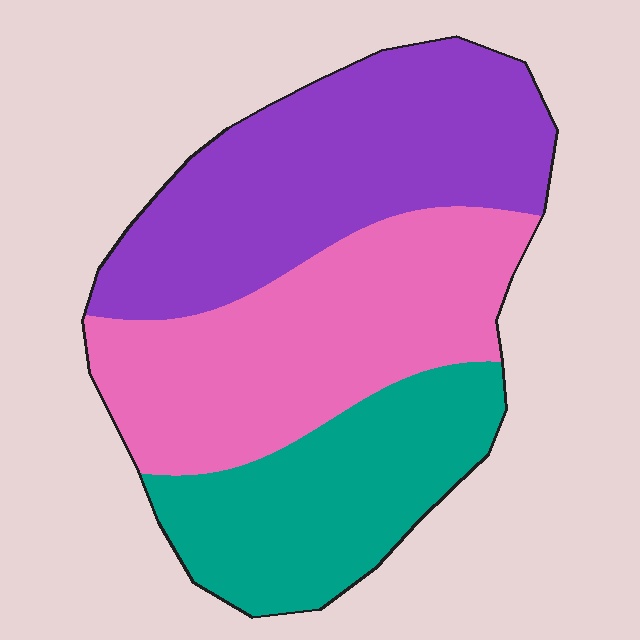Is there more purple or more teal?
Purple.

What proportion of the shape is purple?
Purple covers about 40% of the shape.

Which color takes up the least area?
Teal, at roughly 25%.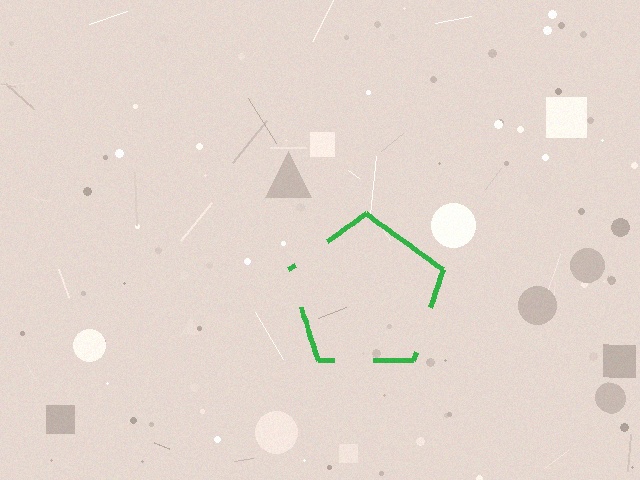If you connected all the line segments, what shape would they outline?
They would outline a pentagon.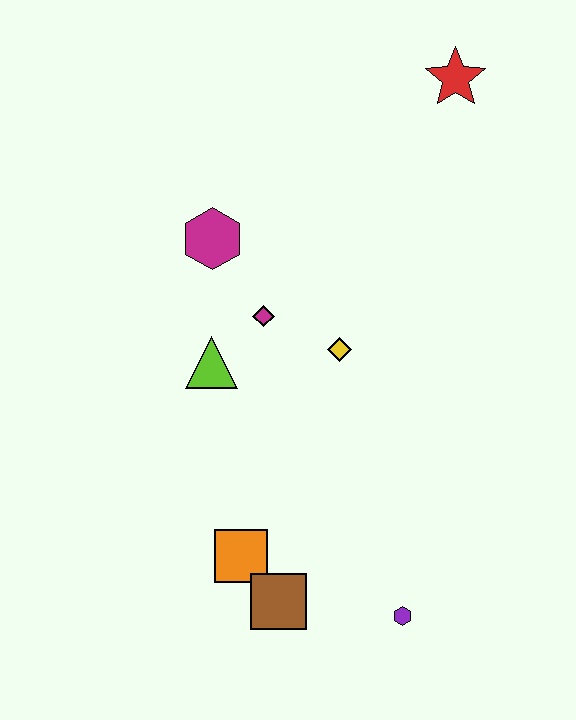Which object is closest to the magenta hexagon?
The magenta diamond is closest to the magenta hexagon.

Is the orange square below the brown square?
No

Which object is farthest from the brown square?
The red star is farthest from the brown square.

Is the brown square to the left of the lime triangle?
No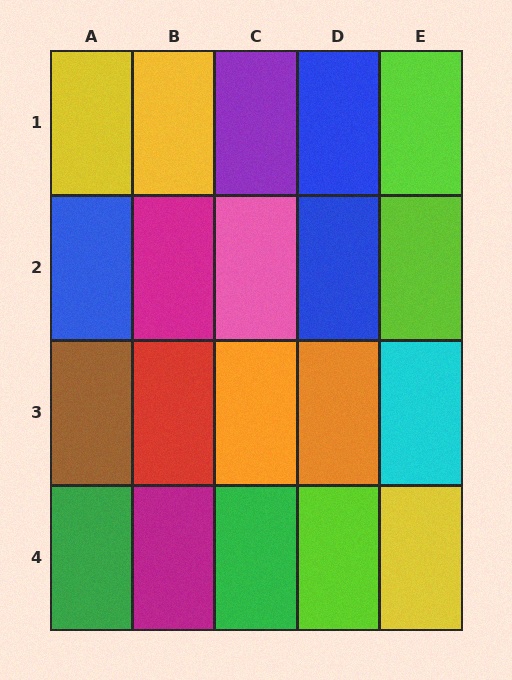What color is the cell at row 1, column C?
Purple.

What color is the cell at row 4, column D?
Lime.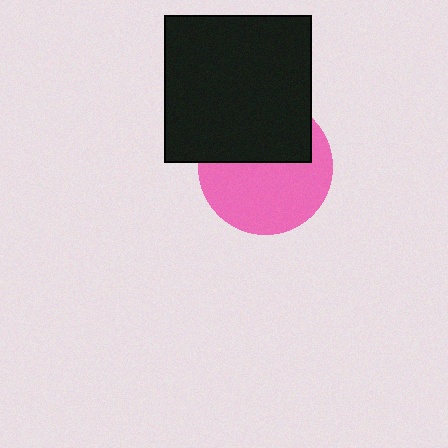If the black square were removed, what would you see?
You would see the complete pink circle.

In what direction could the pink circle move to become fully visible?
The pink circle could move down. That would shift it out from behind the black square entirely.